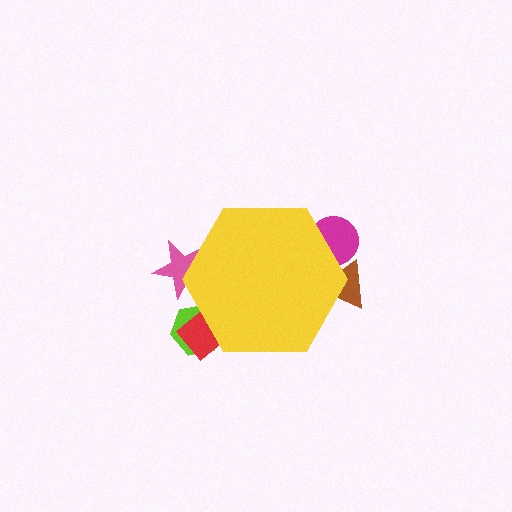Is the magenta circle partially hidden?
Yes, the magenta circle is partially hidden behind the yellow hexagon.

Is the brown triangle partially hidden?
Yes, the brown triangle is partially hidden behind the yellow hexagon.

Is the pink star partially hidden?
Yes, the pink star is partially hidden behind the yellow hexagon.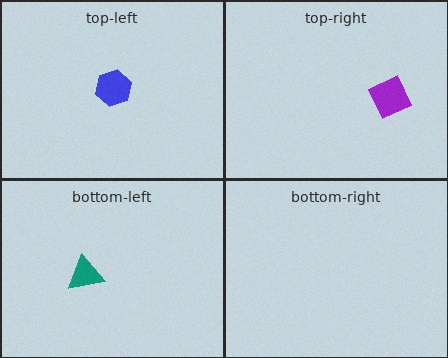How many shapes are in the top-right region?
1.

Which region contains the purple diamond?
The top-right region.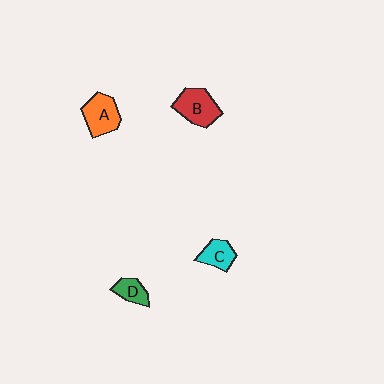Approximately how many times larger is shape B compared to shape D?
Approximately 1.9 times.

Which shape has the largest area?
Shape B (red).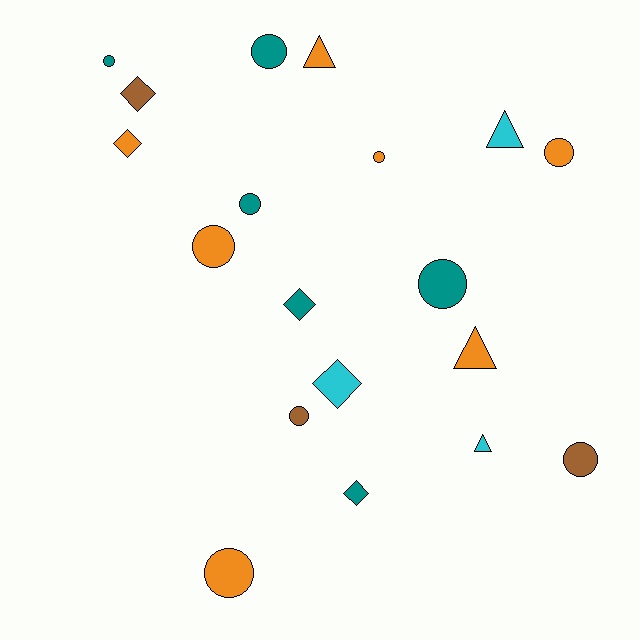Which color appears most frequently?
Orange, with 7 objects.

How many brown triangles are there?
There are no brown triangles.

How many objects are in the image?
There are 19 objects.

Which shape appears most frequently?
Circle, with 10 objects.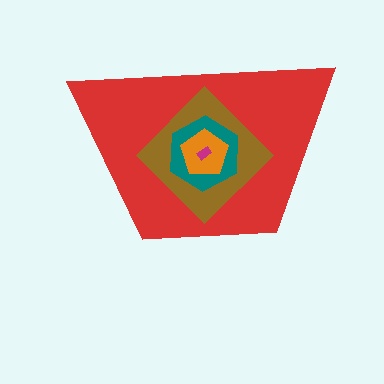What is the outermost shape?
The red trapezoid.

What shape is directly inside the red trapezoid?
The brown diamond.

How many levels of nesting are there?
5.